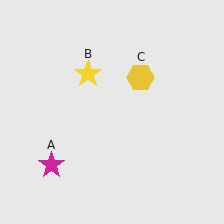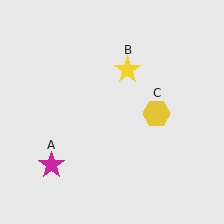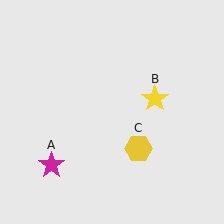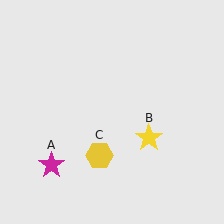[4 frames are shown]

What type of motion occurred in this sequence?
The yellow star (object B), yellow hexagon (object C) rotated clockwise around the center of the scene.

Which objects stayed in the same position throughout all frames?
Magenta star (object A) remained stationary.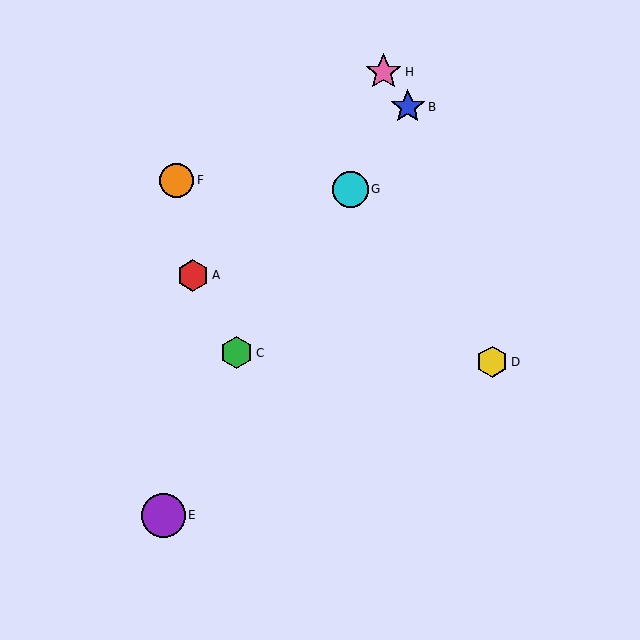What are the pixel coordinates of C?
Object C is at (237, 353).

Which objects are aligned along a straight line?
Objects B, C, G are aligned along a straight line.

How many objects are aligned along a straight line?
3 objects (B, C, G) are aligned along a straight line.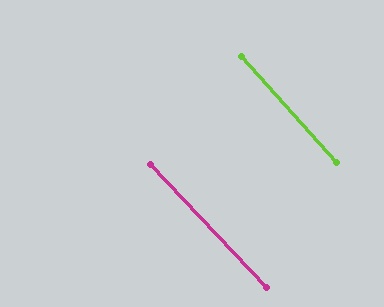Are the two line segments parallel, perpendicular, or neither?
Parallel — their directions differ by only 1.2°.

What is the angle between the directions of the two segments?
Approximately 1 degree.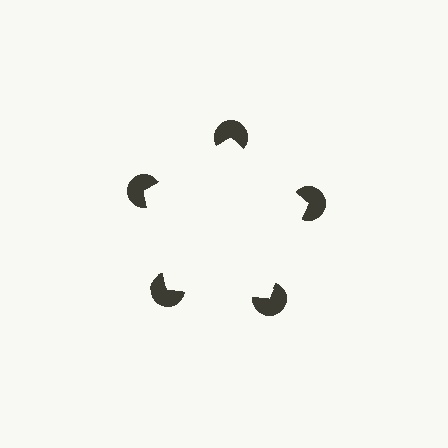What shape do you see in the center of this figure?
An illusory pentagon — its edges are inferred from the aligned wedge cuts in the pac-man discs, not physically drawn.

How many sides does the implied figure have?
5 sides.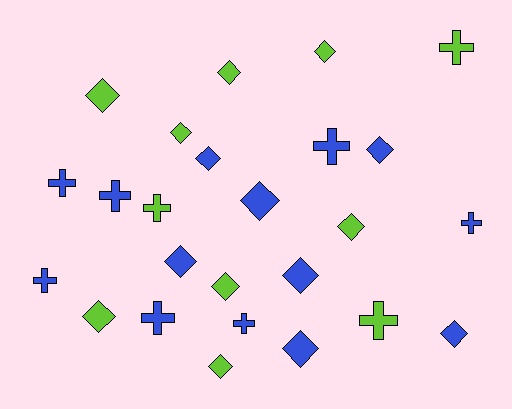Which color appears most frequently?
Blue, with 14 objects.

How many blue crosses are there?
There are 7 blue crosses.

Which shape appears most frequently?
Diamond, with 15 objects.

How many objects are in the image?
There are 25 objects.